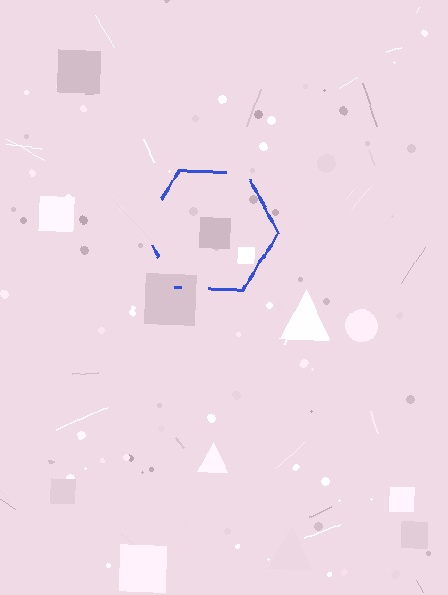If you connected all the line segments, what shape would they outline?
They would outline a hexagon.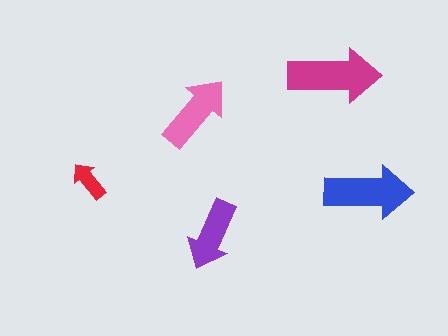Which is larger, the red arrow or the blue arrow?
The blue one.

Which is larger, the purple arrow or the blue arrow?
The blue one.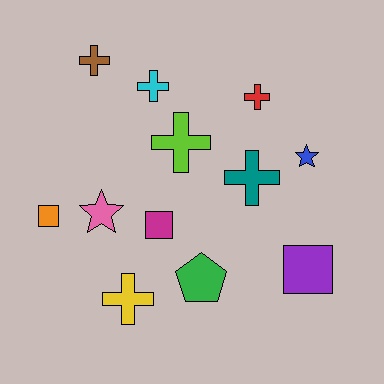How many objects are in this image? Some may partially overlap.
There are 12 objects.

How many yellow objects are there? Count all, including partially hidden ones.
There is 1 yellow object.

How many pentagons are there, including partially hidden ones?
There is 1 pentagon.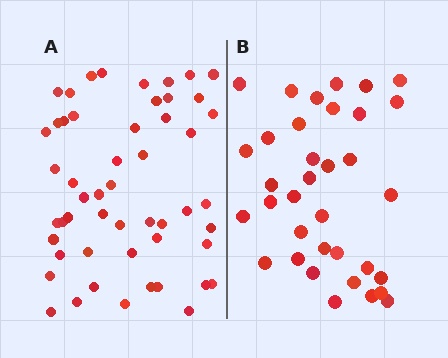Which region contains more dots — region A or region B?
Region A (the left region) has more dots.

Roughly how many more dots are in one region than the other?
Region A has approximately 15 more dots than region B.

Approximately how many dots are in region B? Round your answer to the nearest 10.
About 40 dots. (The exact count is 35, which rounds to 40.)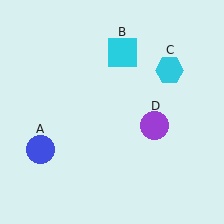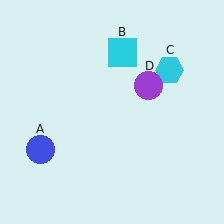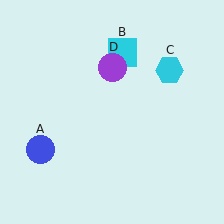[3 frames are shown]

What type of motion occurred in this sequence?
The purple circle (object D) rotated counterclockwise around the center of the scene.